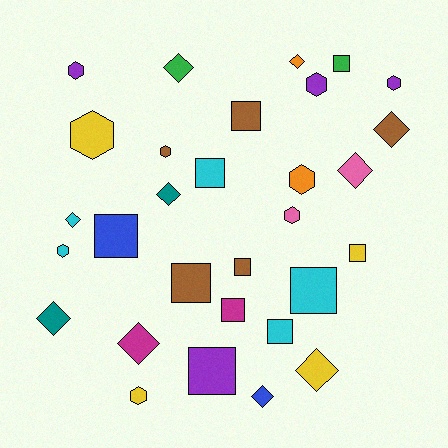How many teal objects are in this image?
There are 2 teal objects.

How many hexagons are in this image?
There are 9 hexagons.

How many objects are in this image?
There are 30 objects.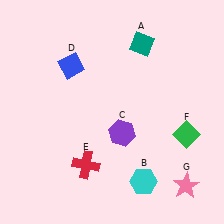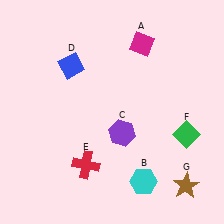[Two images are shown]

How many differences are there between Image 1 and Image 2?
There are 2 differences between the two images.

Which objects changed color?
A changed from teal to magenta. G changed from pink to brown.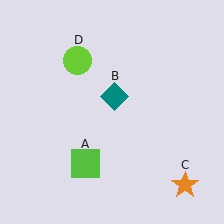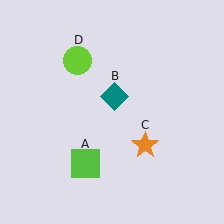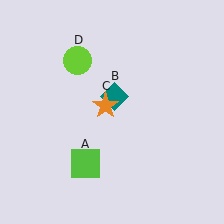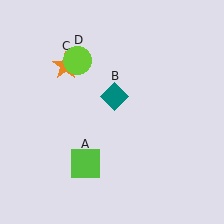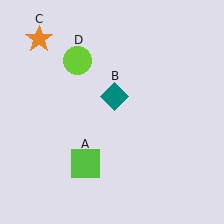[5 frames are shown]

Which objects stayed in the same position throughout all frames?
Lime square (object A) and teal diamond (object B) and lime circle (object D) remained stationary.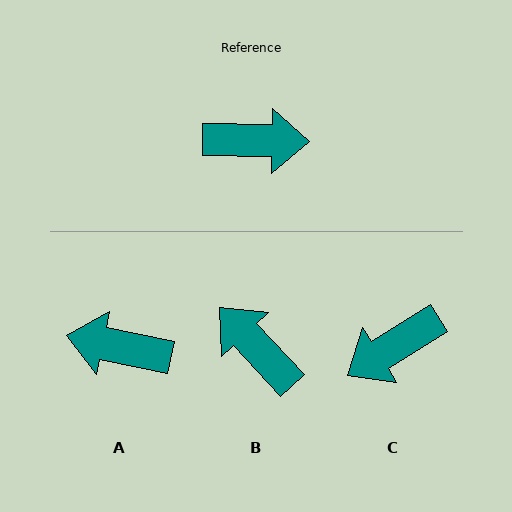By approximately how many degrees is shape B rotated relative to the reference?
Approximately 134 degrees counter-clockwise.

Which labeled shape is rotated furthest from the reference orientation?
A, about 169 degrees away.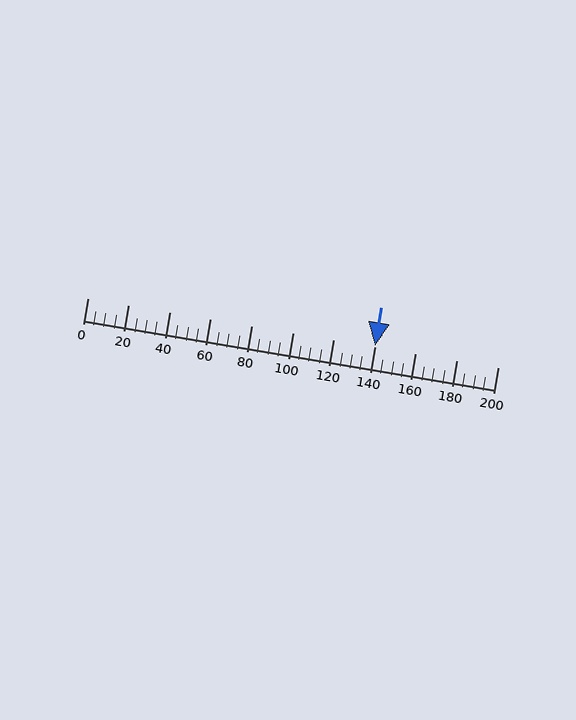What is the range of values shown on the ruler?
The ruler shows values from 0 to 200.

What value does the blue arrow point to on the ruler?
The blue arrow points to approximately 140.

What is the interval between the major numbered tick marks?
The major tick marks are spaced 20 units apart.